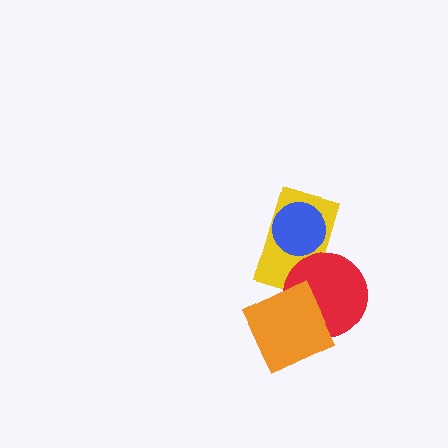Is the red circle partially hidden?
Yes, it is partially covered by another shape.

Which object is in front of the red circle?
The orange diamond is in front of the red circle.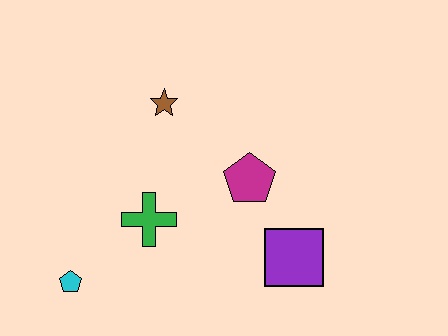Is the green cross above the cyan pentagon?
Yes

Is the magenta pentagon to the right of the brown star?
Yes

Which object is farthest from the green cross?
The purple square is farthest from the green cross.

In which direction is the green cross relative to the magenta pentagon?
The green cross is to the left of the magenta pentagon.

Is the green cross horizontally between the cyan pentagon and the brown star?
Yes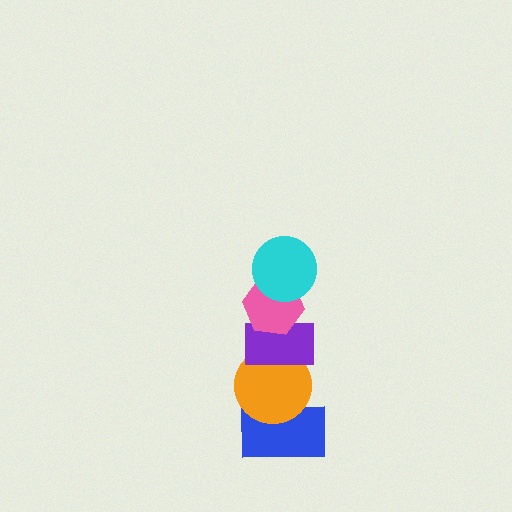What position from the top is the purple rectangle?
The purple rectangle is 3rd from the top.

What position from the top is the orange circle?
The orange circle is 4th from the top.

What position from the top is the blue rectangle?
The blue rectangle is 5th from the top.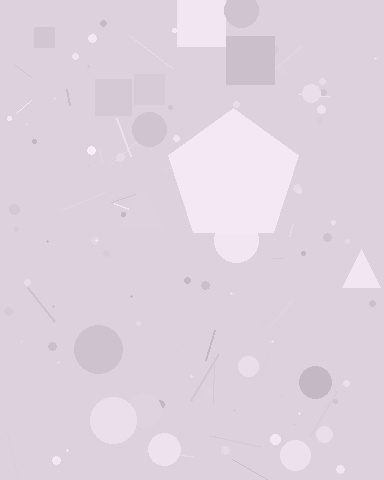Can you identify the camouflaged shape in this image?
The camouflaged shape is a pentagon.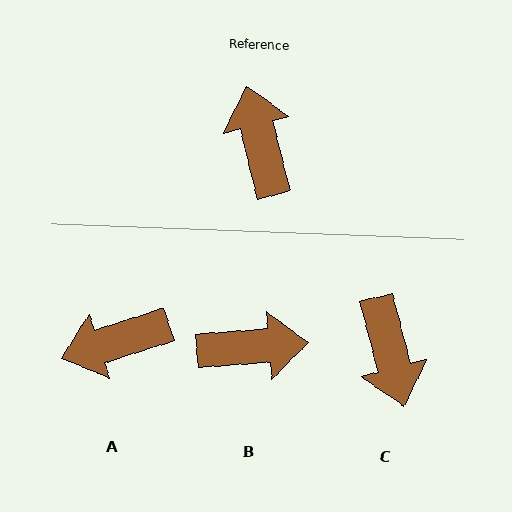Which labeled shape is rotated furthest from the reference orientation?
C, about 180 degrees away.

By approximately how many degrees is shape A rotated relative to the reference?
Approximately 93 degrees counter-clockwise.